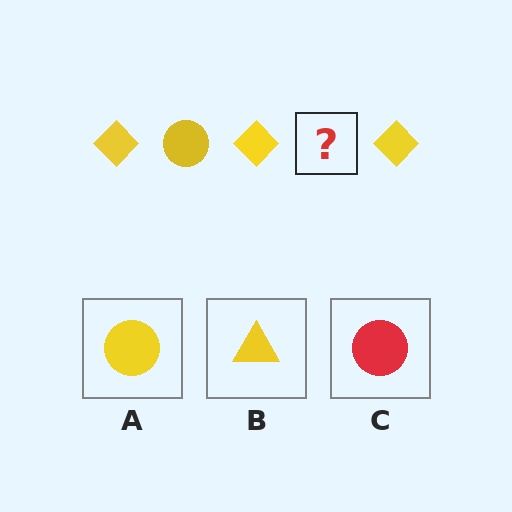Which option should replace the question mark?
Option A.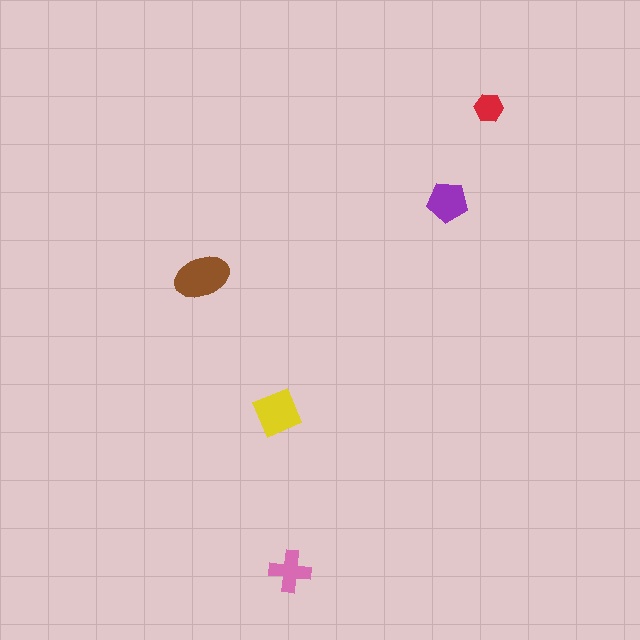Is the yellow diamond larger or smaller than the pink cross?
Larger.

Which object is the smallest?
The red hexagon.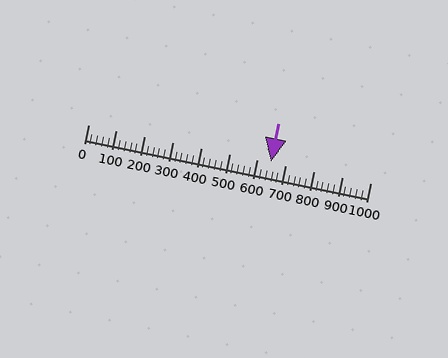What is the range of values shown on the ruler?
The ruler shows values from 0 to 1000.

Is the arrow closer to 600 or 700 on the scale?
The arrow is closer to 600.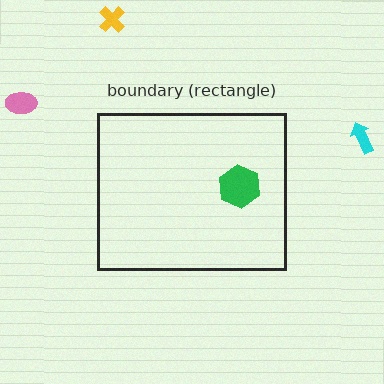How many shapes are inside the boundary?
1 inside, 3 outside.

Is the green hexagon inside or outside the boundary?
Inside.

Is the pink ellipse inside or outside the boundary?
Outside.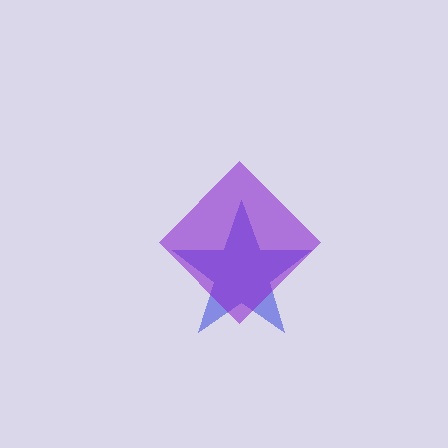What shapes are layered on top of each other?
The layered shapes are: a blue star, a purple diamond.